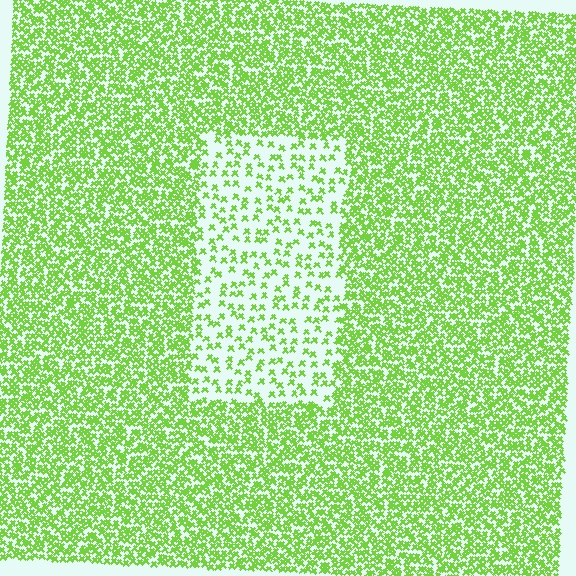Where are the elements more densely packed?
The elements are more densely packed outside the rectangle boundary.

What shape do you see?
I see a rectangle.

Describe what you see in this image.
The image contains small lime elements arranged at two different densities. A rectangle-shaped region is visible where the elements are less densely packed than the surrounding area.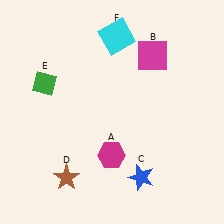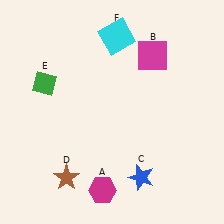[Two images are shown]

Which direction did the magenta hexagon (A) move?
The magenta hexagon (A) moved down.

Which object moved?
The magenta hexagon (A) moved down.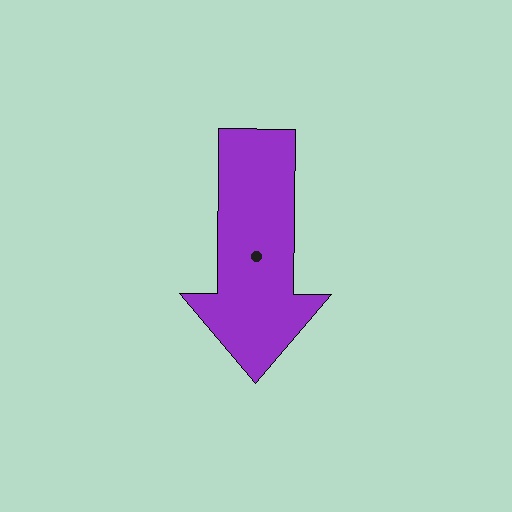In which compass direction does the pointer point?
South.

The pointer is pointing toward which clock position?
Roughly 6 o'clock.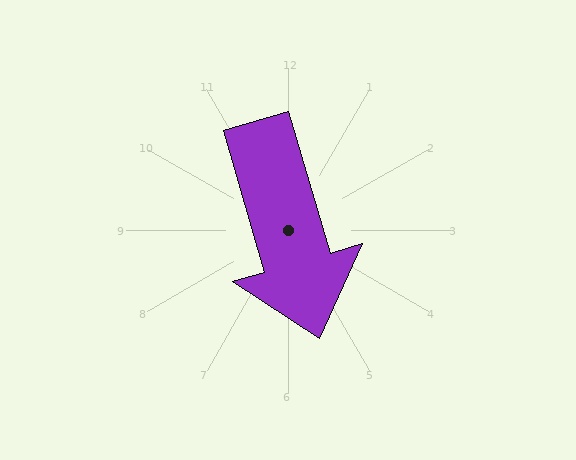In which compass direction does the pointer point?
South.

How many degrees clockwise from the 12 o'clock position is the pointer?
Approximately 164 degrees.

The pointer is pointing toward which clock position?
Roughly 5 o'clock.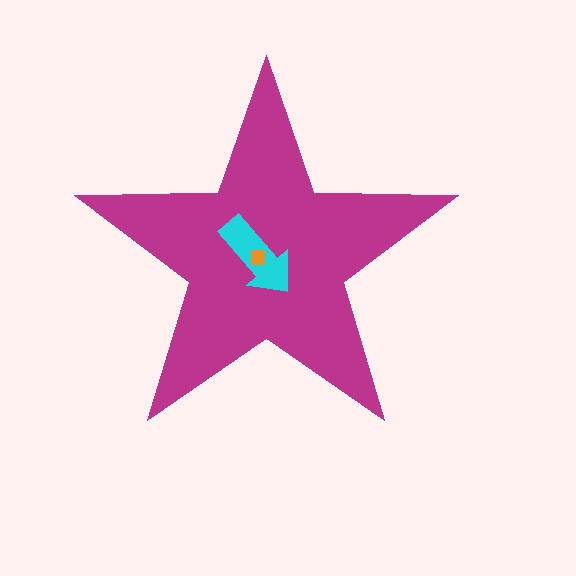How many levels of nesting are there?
3.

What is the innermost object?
The orange square.